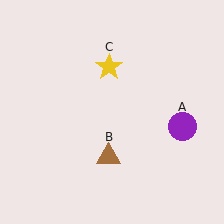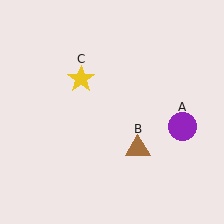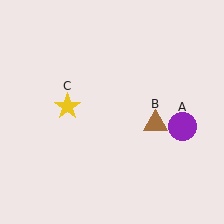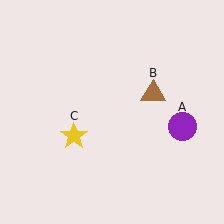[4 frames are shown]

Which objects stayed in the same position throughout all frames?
Purple circle (object A) remained stationary.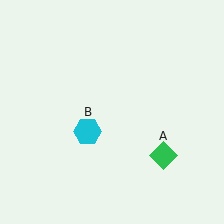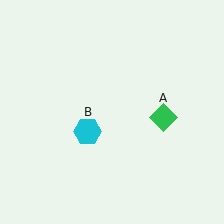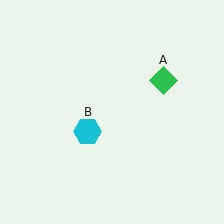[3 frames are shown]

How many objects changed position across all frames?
1 object changed position: green diamond (object A).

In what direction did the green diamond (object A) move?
The green diamond (object A) moved up.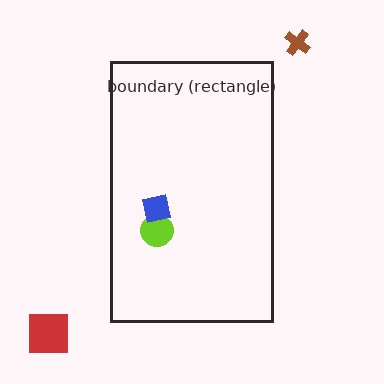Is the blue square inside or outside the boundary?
Inside.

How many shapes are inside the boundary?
2 inside, 2 outside.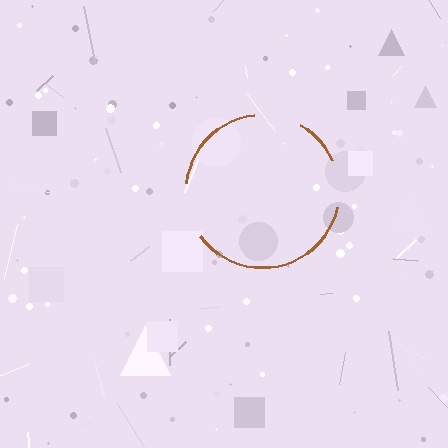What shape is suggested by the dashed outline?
The dashed outline suggests a circle.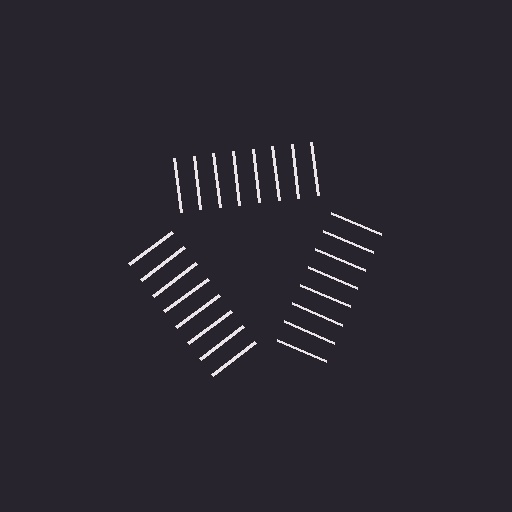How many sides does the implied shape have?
3 sides — the line-ends trace a triangle.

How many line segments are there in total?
24 — 8 along each of the 3 edges.